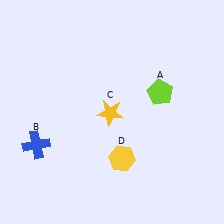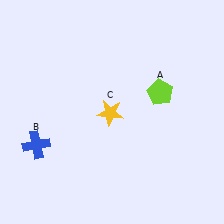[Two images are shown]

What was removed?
The yellow hexagon (D) was removed in Image 2.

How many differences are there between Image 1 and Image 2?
There is 1 difference between the two images.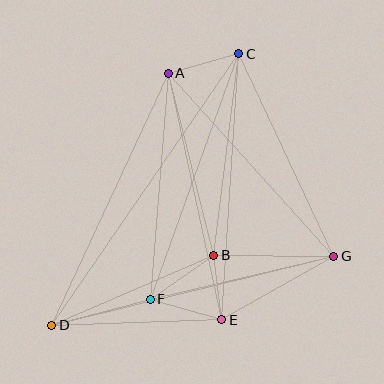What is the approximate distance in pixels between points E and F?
The distance between E and F is approximately 75 pixels.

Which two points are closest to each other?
Points B and E are closest to each other.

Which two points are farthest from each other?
Points C and D are farthest from each other.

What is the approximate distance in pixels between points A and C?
The distance between A and C is approximately 73 pixels.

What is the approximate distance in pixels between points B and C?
The distance between B and C is approximately 203 pixels.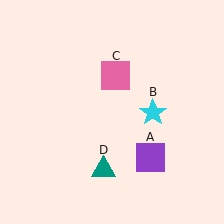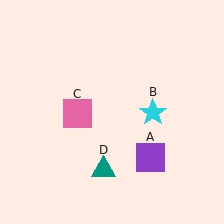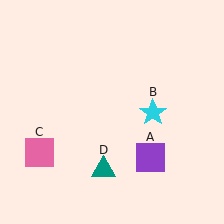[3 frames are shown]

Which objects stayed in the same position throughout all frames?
Purple square (object A) and cyan star (object B) and teal triangle (object D) remained stationary.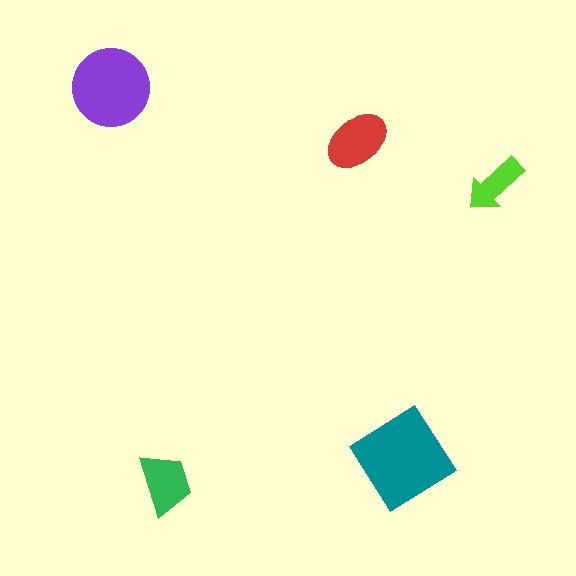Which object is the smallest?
The lime arrow.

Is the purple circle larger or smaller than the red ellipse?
Larger.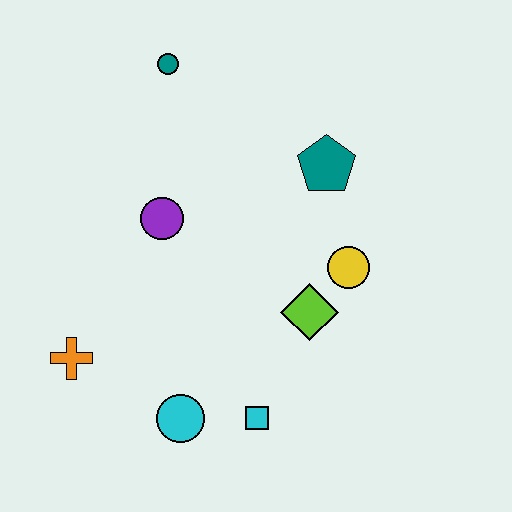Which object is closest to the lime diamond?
The yellow circle is closest to the lime diamond.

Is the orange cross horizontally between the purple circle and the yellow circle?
No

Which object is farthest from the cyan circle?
The teal circle is farthest from the cyan circle.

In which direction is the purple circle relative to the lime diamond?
The purple circle is to the left of the lime diamond.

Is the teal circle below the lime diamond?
No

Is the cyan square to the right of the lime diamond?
No